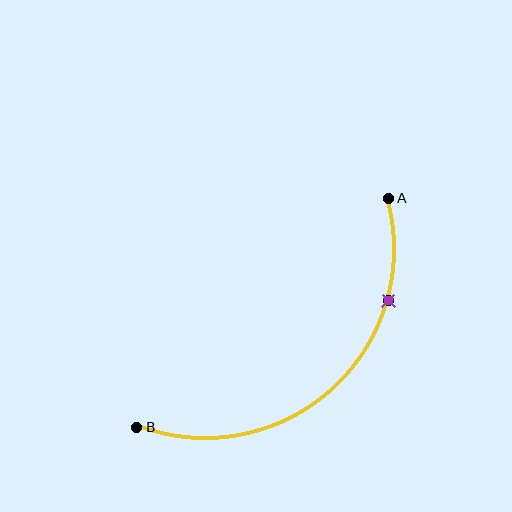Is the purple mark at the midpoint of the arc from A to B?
No. The purple mark lies on the arc but is closer to endpoint A. The arc midpoint would be at the point on the curve equidistant along the arc from both A and B.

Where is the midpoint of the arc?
The arc midpoint is the point on the curve farthest from the straight line joining A and B. It sits below and to the right of that line.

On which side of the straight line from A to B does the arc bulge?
The arc bulges below and to the right of the straight line connecting A and B.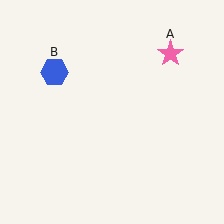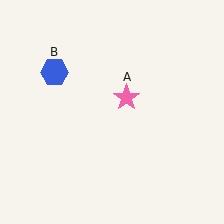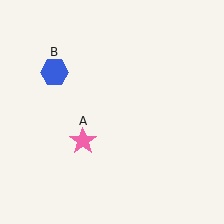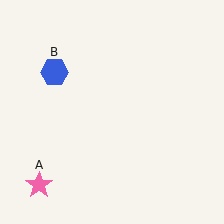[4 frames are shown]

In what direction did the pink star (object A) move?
The pink star (object A) moved down and to the left.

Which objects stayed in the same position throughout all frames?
Blue hexagon (object B) remained stationary.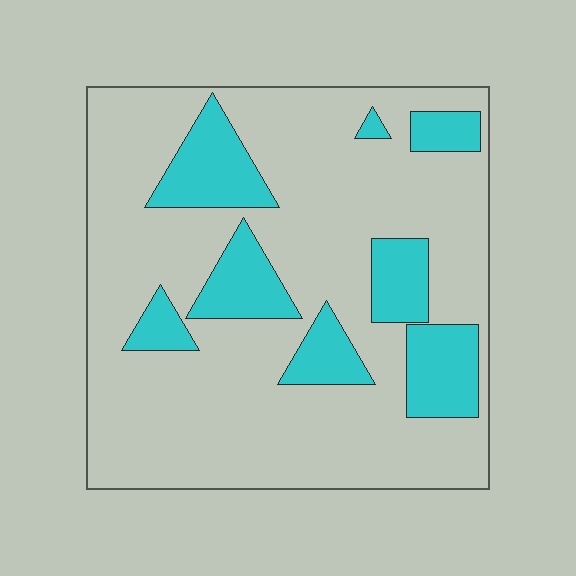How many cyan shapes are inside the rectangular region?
8.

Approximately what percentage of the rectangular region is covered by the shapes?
Approximately 20%.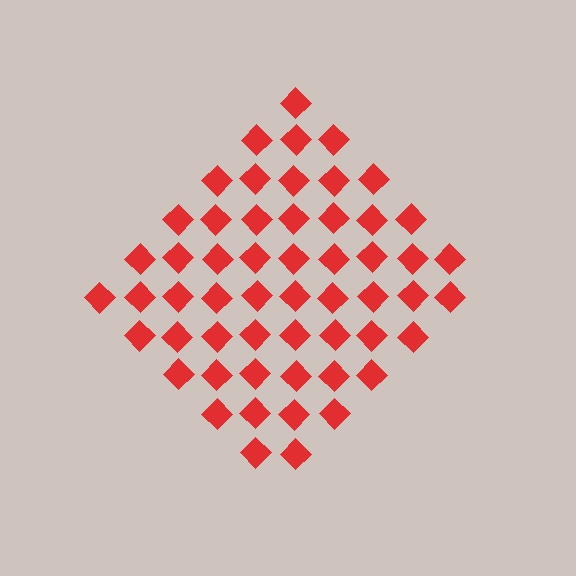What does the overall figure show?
The overall figure shows a diamond.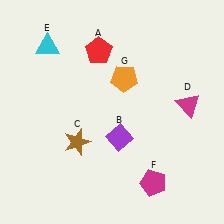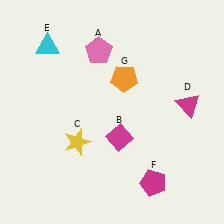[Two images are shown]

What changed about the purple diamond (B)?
In Image 1, B is purple. In Image 2, it changed to magenta.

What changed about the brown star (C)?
In Image 1, C is brown. In Image 2, it changed to yellow.